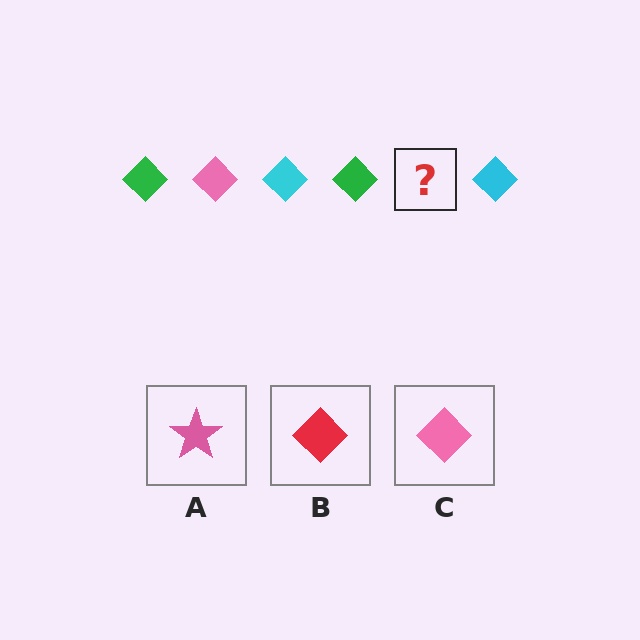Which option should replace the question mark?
Option C.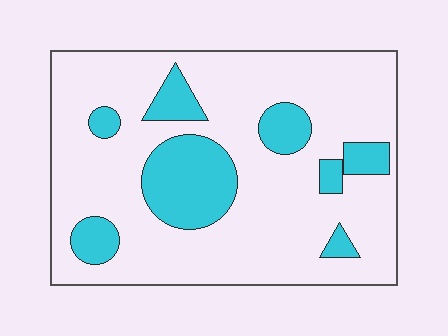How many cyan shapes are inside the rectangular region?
8.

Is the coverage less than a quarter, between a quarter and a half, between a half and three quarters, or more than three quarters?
Less than a quarter.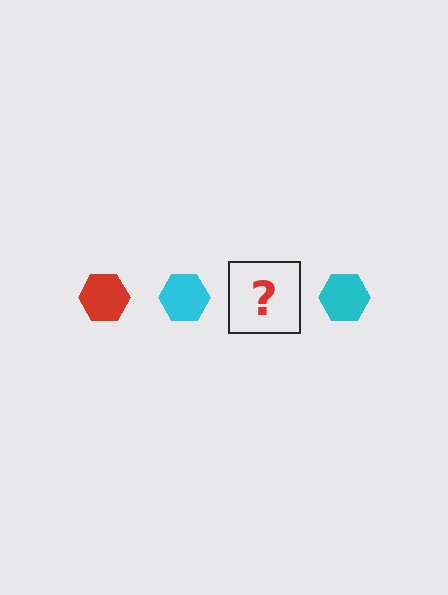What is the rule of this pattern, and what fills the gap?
The rule is that the pattern cycles through red, cyan hexagons. The gap should be filled with a red hexagon.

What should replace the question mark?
The question mark should be replaced with a red hexagon.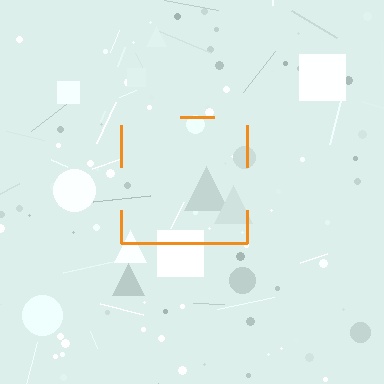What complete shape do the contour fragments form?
The contour fragments form a square.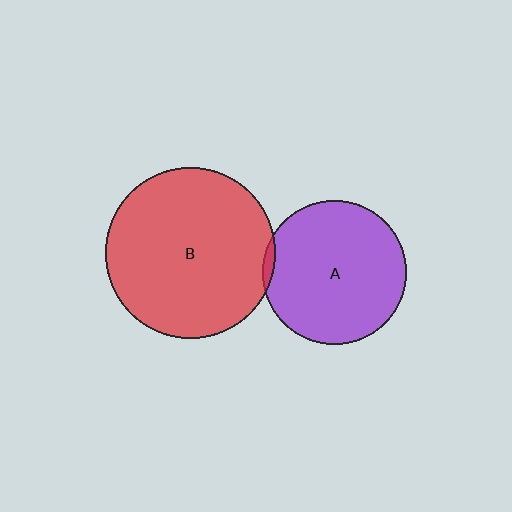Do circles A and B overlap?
Yes.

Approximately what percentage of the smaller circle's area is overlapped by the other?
Approximately 5%.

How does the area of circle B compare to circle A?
Approximately 1.4 times.